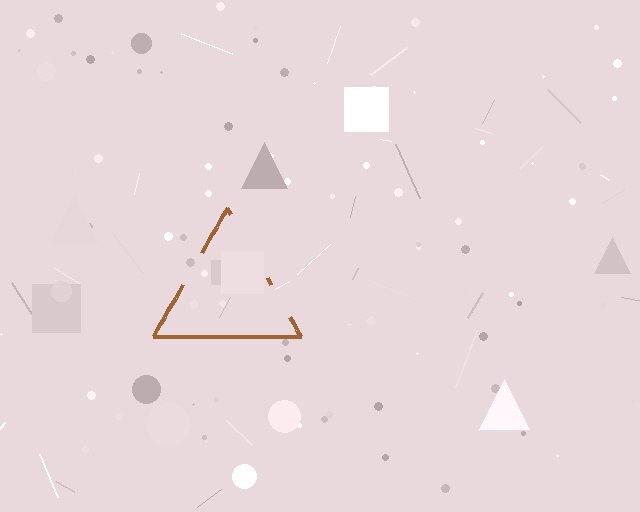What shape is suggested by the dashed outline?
The dashed outline suggests a triangle.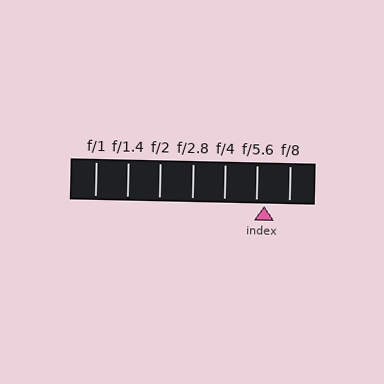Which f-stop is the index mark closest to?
The index mark is closest to f/5.6.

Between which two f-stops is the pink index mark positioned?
The index mark is between f/5.6 and f/8.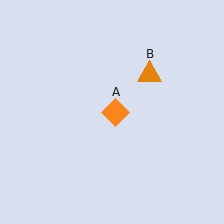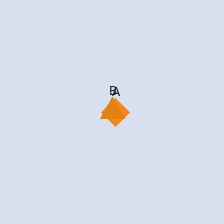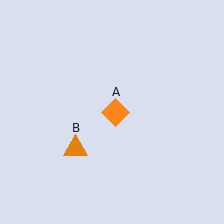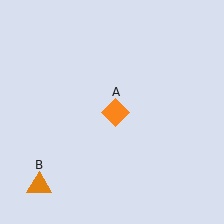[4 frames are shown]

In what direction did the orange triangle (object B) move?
The orange triangle (object B) moved down and to the left.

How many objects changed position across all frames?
1 object changed position: orange triangle (object B).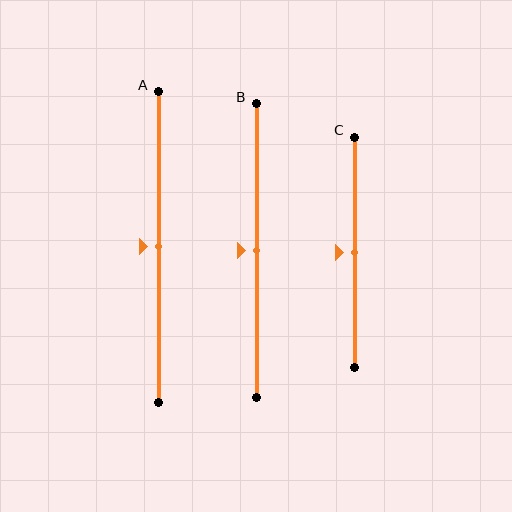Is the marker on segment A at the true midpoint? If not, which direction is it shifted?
Yes, the marker on segment A is at the true midpoint.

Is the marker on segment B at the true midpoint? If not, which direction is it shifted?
Yes, the marker on segment B is at the true midpoint.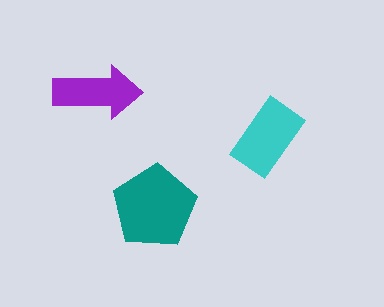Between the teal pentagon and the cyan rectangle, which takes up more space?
The teal pentagon.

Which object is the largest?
The teal pentagon.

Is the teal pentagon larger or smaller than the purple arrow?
Larger.